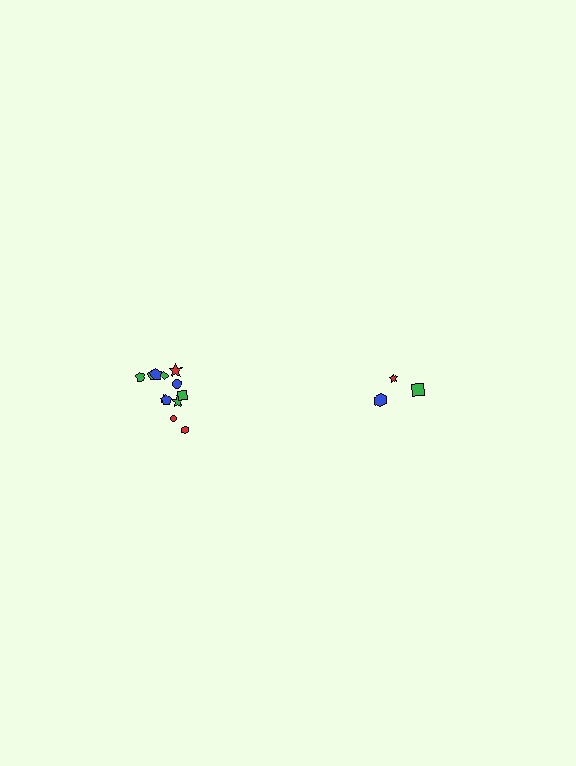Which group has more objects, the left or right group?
The left group.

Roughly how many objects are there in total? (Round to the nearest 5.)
Roughly 15 objects in total.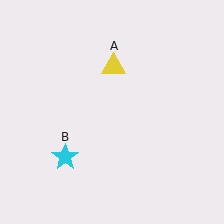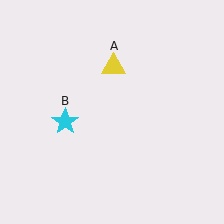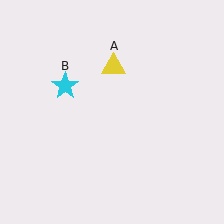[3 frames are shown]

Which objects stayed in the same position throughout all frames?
Yellow triangle (object A) remained stationary.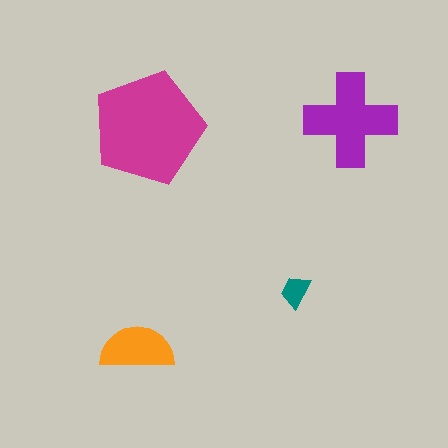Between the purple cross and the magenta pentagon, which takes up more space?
The magenta pentagon.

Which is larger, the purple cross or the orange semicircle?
The purple cross.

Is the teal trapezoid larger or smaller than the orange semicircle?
Smaller.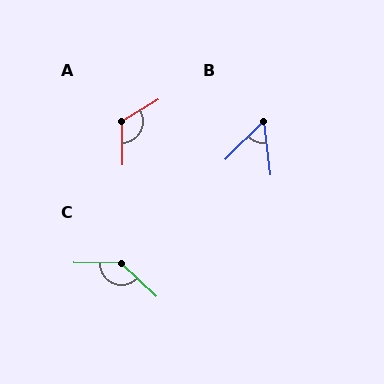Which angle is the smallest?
B, at approximately 52 degrees.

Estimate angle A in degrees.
Approximately 121 degrees.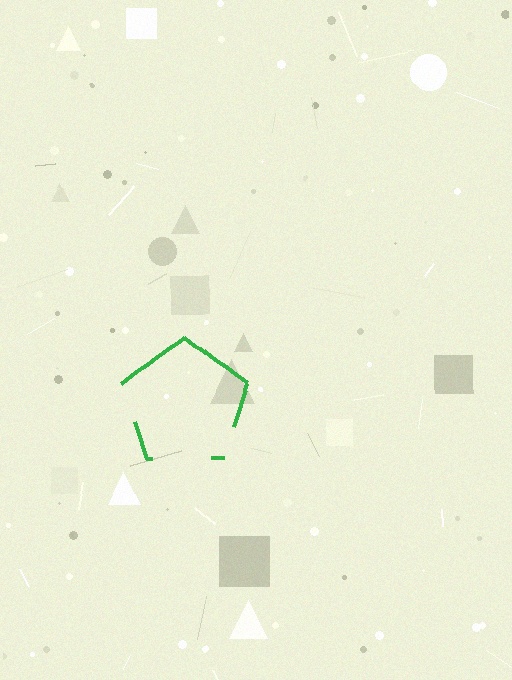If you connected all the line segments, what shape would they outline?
They would outline a pentagon.